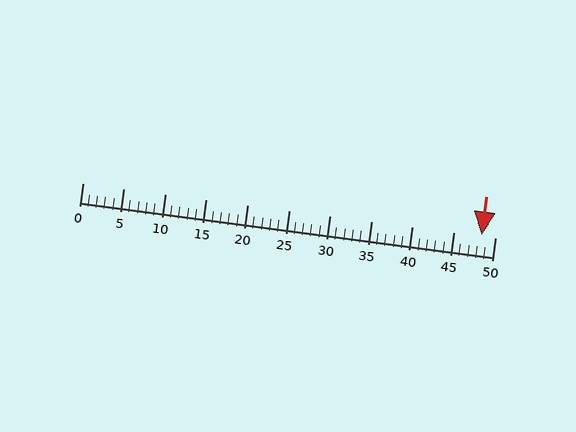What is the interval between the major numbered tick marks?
The major tick marks are spaced 5 units apart.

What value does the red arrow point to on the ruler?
The red arrow points to approximately 48.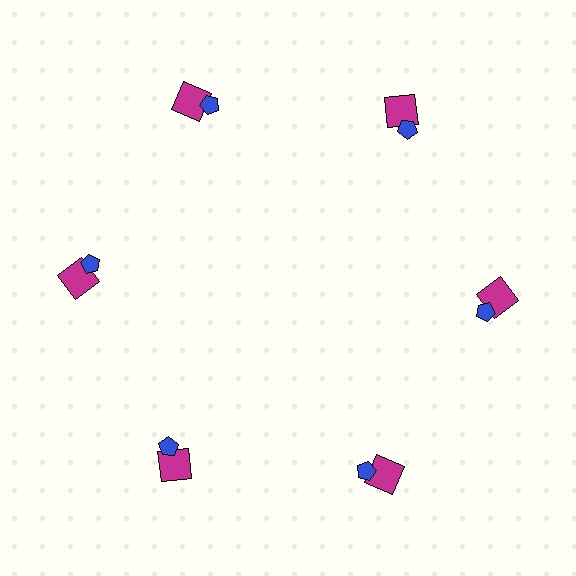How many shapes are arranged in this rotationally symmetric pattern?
There are 12 shapes, arranged in 6 groups of 2.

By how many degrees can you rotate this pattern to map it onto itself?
The pattern maps onto itself every 60 degrees of rotation.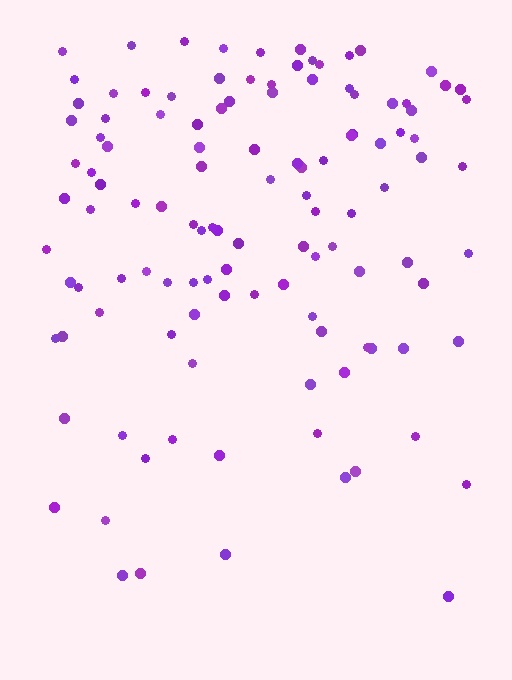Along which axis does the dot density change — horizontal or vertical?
Vertical.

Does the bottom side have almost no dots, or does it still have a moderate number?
Still a moderate number, just noticeably fewer than the top.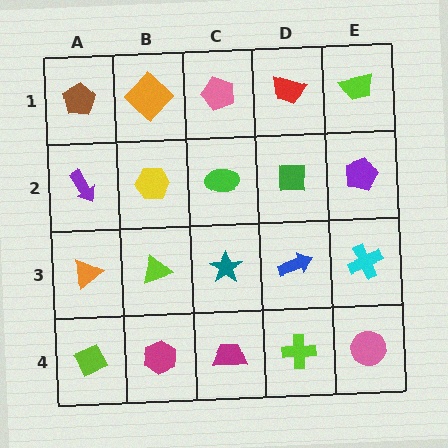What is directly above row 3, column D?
A green square.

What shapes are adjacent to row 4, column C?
A teal star (row 3, column C), a magenta hexagon (row 4, column B), a lime cross (row 4, column D).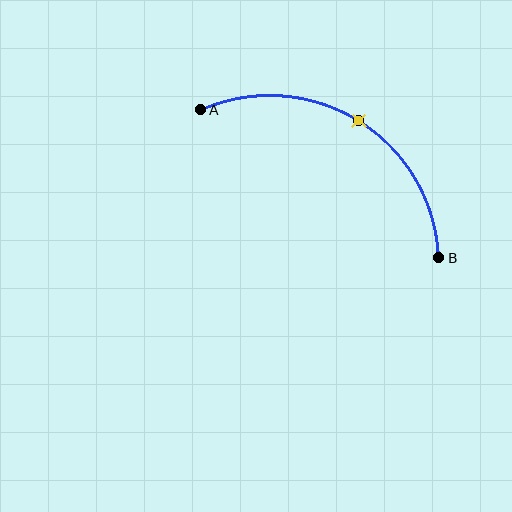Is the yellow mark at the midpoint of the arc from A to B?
Yes. The yellow mark lies on the arc at equal arc-length from both A and B — it is the arc midpoint.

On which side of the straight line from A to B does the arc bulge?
The arc bulges above the straight line connecting A and B.